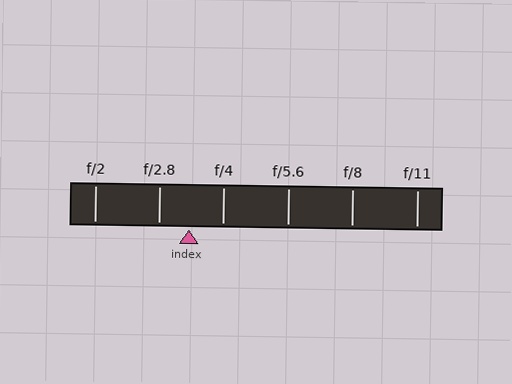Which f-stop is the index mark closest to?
The index mark is closest to f/2.8.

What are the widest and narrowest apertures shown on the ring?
The widest aperture shown is f/2 and the narrowest is f/11.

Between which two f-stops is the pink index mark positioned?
The index mark is between f/2.8 and f/4.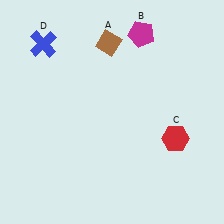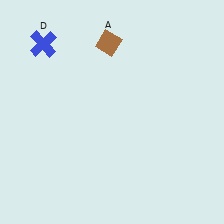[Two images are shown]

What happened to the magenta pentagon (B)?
The magenta pentagon (B) was removed in Image 2. It was in the top-right area of Image 1.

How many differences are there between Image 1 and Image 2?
There are 2 differences between the two images.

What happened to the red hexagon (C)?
The red hexagon (C) was removed in Image 2. It was in the bottom-right area of Image 1.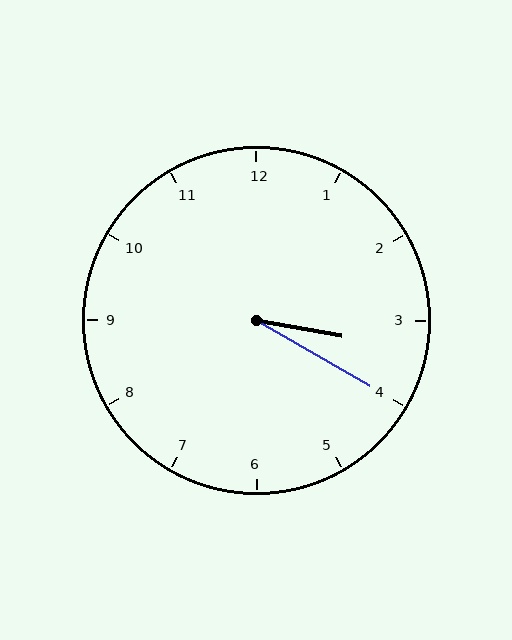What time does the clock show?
3:20.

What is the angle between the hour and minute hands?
Approximately 20 degrees.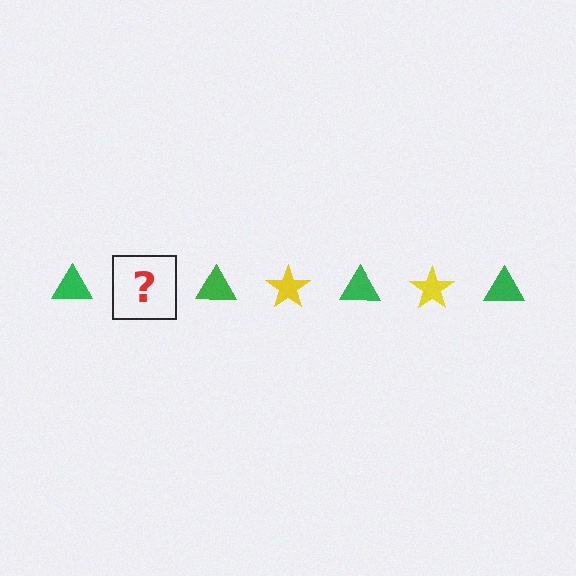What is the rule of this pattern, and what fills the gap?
The rule is that the pattern alternates between green triangle and yellow star. The gap should be filled with a yellow star.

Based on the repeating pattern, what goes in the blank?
The blank should be a yellow star.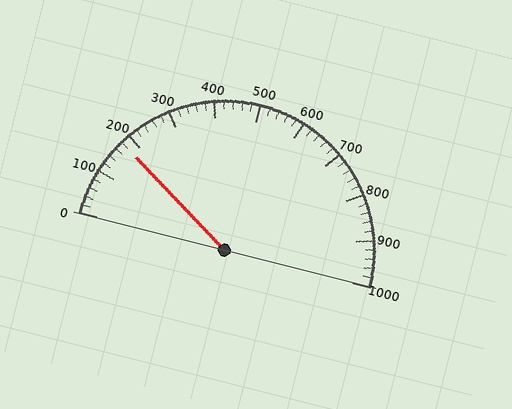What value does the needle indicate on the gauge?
The needle indicates approximately 180.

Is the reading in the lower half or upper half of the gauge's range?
The reading is in the lower half of the range (0 to 1000).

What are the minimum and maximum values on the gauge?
The gauge ranges from 0 to 1000.